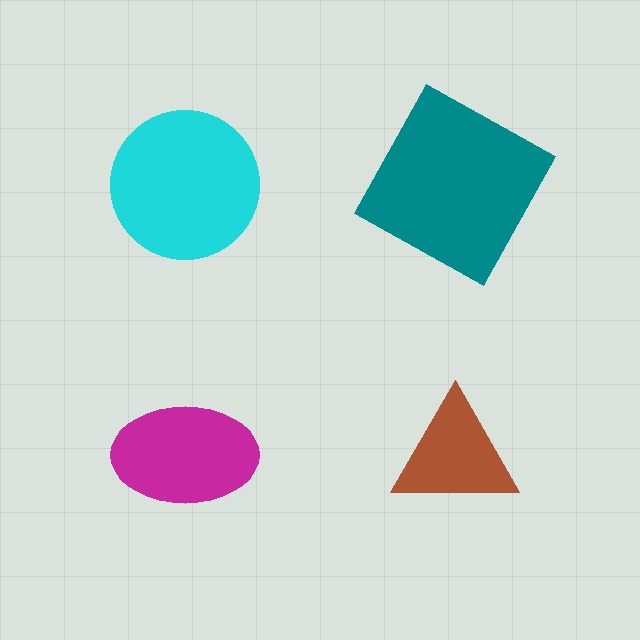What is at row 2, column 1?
A magenta ellipse.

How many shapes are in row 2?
2 shapes.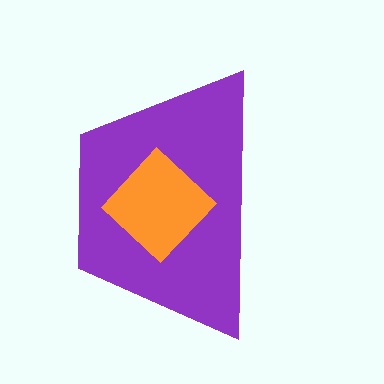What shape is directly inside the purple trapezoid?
The orange diamond.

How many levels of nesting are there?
2.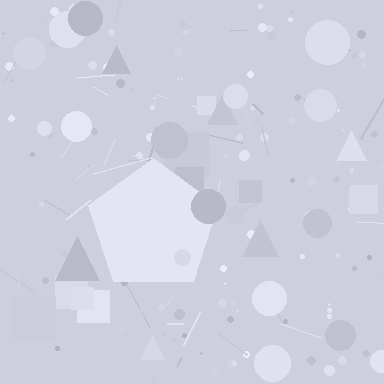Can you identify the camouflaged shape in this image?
The camouflaged shape is a pentagon.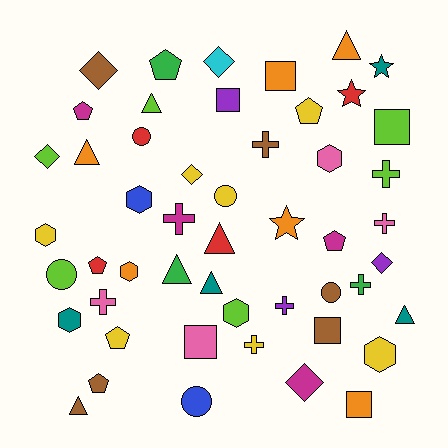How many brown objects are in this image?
There are 6 brown objects.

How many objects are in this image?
There are 50 objects.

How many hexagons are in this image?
There are 7 hexagons.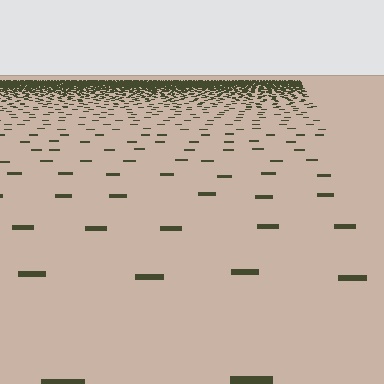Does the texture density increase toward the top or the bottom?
Density increases toward the top.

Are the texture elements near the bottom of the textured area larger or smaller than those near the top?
Larger. Near the bottom, elements are closer to the viewer and appear at a bigger on-screen size.